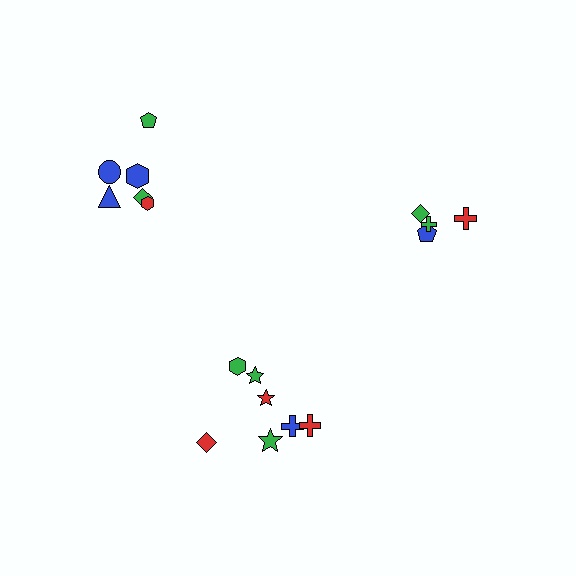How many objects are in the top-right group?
There are 4 objects.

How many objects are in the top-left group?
There are 6 objects.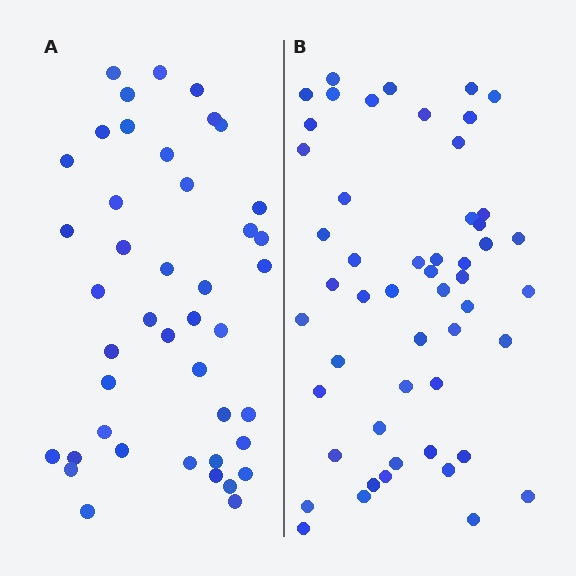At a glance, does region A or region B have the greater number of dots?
Region B (the right region) has more dots.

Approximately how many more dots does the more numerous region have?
Region B has roughly 8 or so more dots than region A.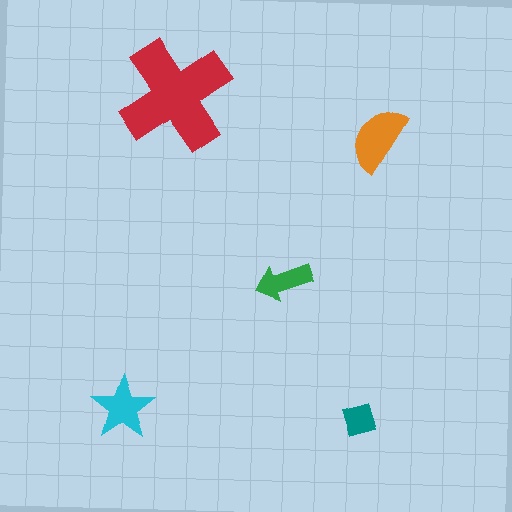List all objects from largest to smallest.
The red cross, the orange semicircle, the cyan star, the green arrow, the teal square.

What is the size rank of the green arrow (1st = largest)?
4th.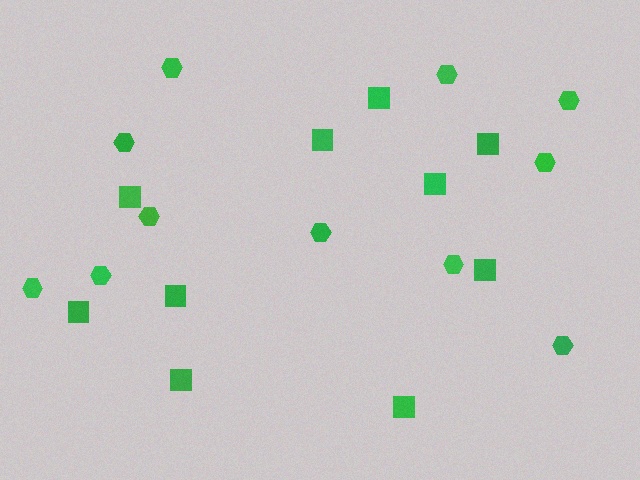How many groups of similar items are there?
There are 2 groups: one group of squares (10) and one group of hexagons (11).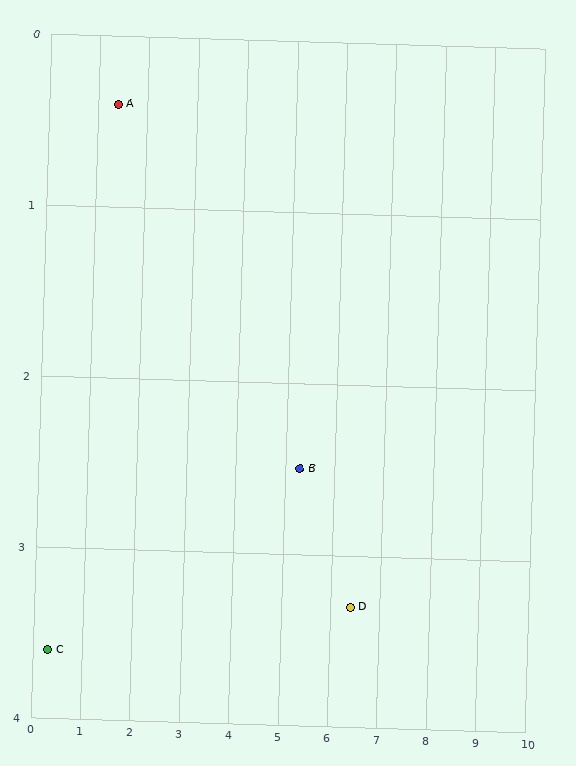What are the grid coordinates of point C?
Point C is at approximately (0.3, 3.6).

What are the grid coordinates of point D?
Point D is at approximately (6.4, 3.3).